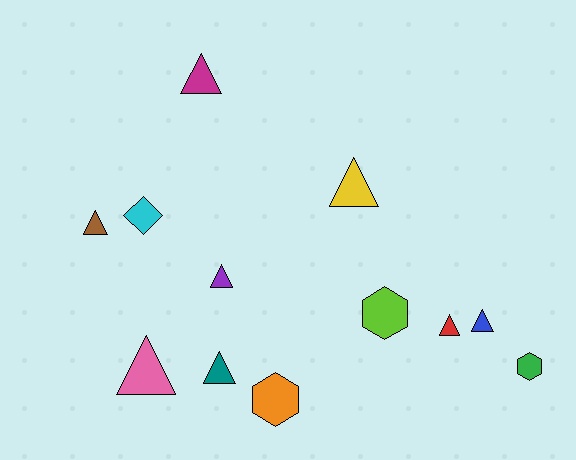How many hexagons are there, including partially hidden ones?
There are 3 hexagons.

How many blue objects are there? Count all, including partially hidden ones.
There is 1 blue object.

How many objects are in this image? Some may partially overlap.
There are 12 objects.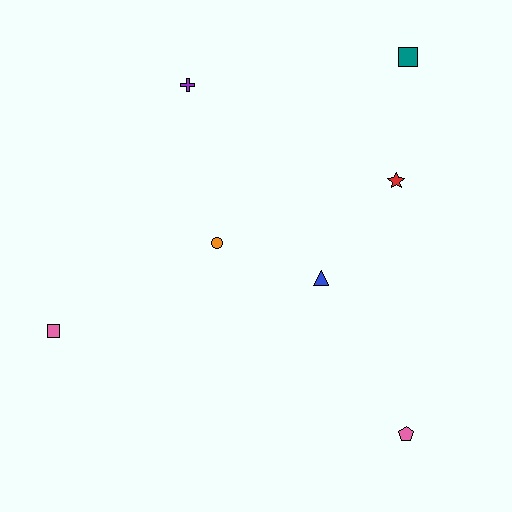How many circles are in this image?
There is 1 circle.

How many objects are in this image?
There are 7 objects.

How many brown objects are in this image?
There are no brown objects.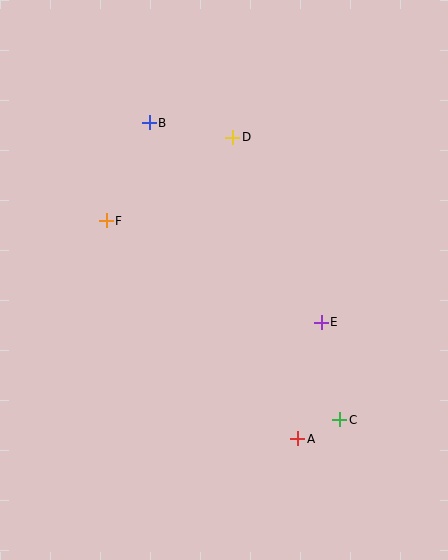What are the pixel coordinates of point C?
Point C is at (340, 420).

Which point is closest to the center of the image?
Point E at (321, 322) is closest to the center.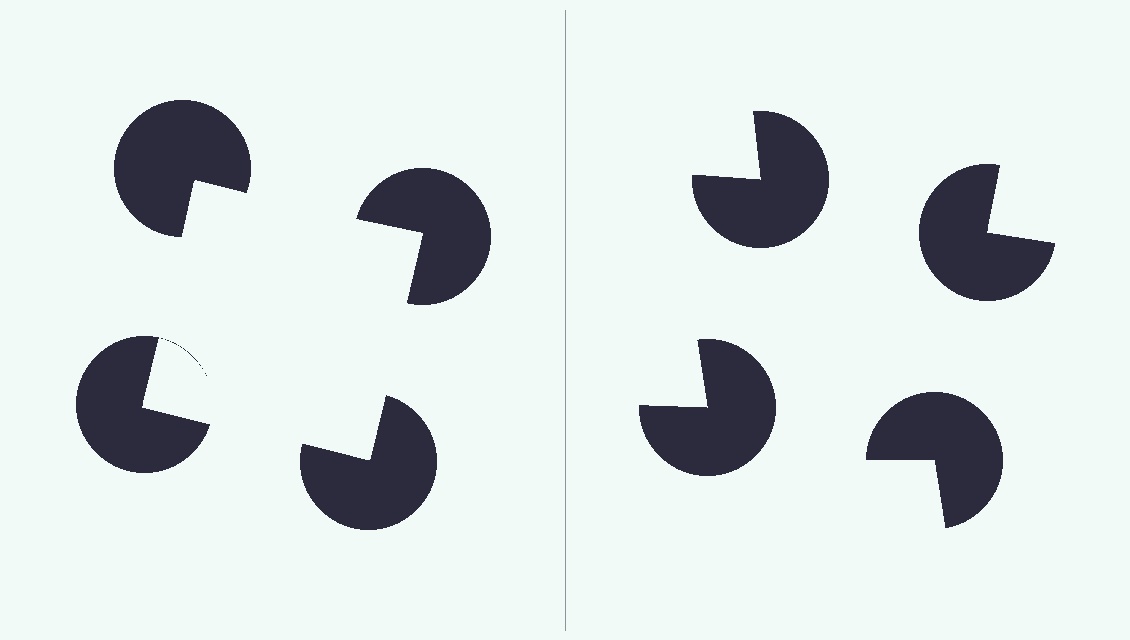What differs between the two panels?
The pac-man discs are positioned identically on both sides; only the wedge orientations differ. On the left they align to a square; on the right they are misaligned.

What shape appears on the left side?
An illusory square.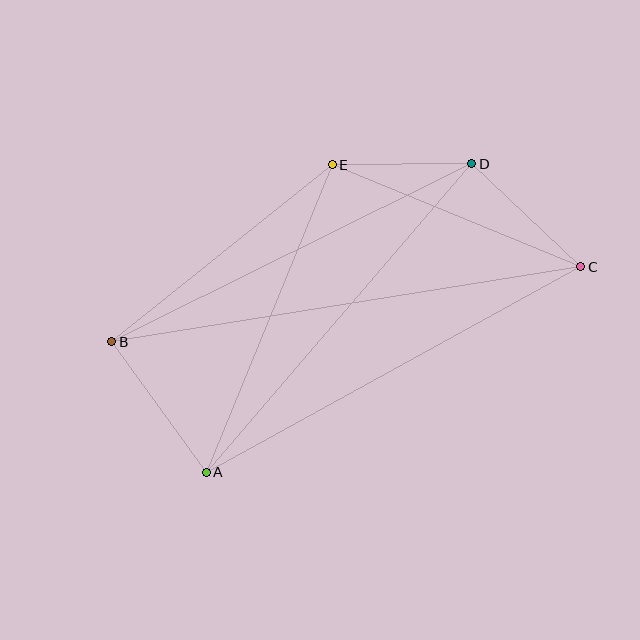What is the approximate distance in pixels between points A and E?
The distance between A and E is approximately 332 pixels.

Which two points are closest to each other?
Points D and E are closest to each other.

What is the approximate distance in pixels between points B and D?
The distance between B and D is approximately 402 pixels.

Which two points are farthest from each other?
Points B and C are farthest from each other.